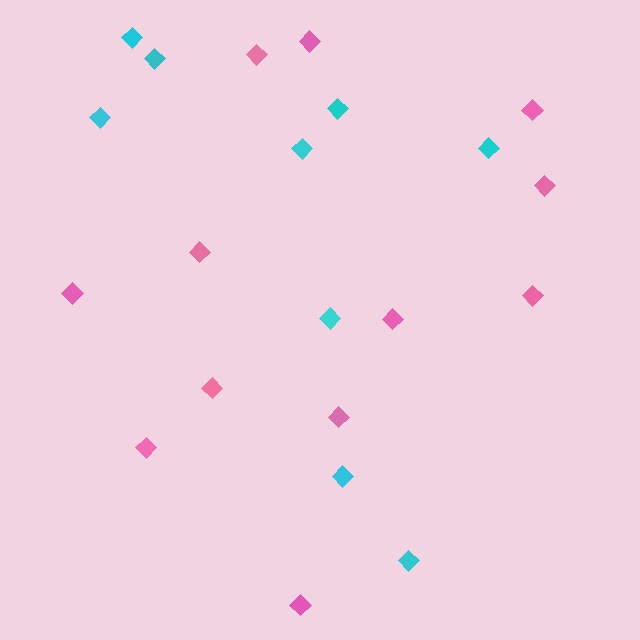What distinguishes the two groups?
There are 2 groups: one group of cyan diamonds (9) and one group of pink diamonds (12).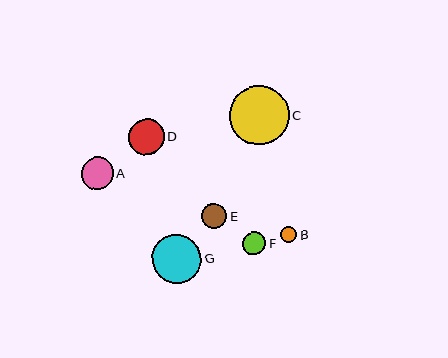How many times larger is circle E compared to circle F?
Circle E is approximately 1.1 times the size of circle F.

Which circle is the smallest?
Circle B is the smallest with a size of approximately 17 pixels.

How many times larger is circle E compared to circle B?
Circle E is approximately 1.5 times the size of circle B.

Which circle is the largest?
Circle C is the largest with a size of approximately 59 pixels.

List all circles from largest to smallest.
From largest to smallest: C, G, D, A, E, F, B.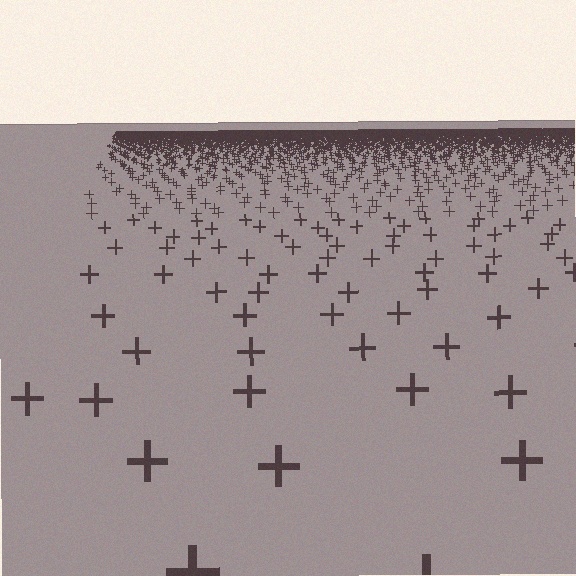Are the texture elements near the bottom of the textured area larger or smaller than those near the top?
Larger. Near the bottom, elements are closer to the viewer and appear at a bigger on-screen size.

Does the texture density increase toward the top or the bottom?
Density increases toward the top.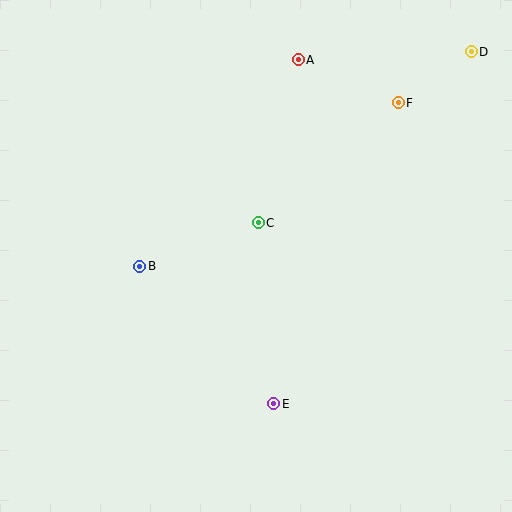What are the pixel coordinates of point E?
Point E is at (274, 404).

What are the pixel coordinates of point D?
Point D is at (471, 52).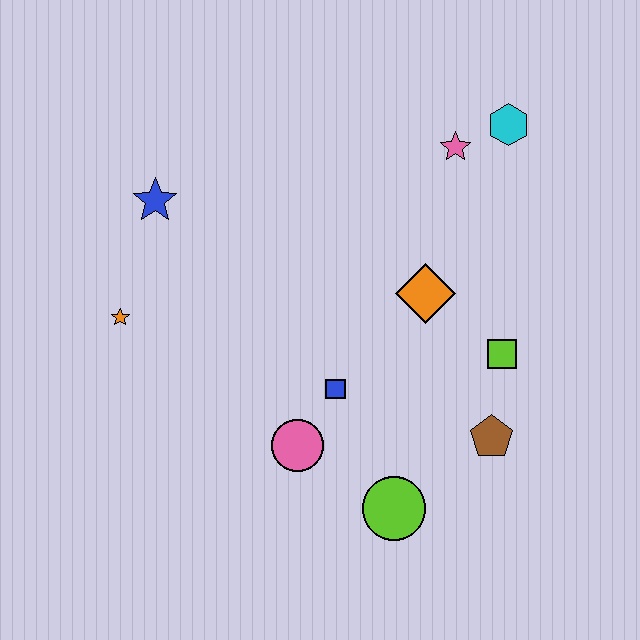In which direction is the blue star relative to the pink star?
The blue star is to the left of the pink star.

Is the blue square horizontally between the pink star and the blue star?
Yes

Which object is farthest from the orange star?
The cyan hexagon is farthest from the orange star.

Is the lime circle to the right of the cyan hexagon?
No